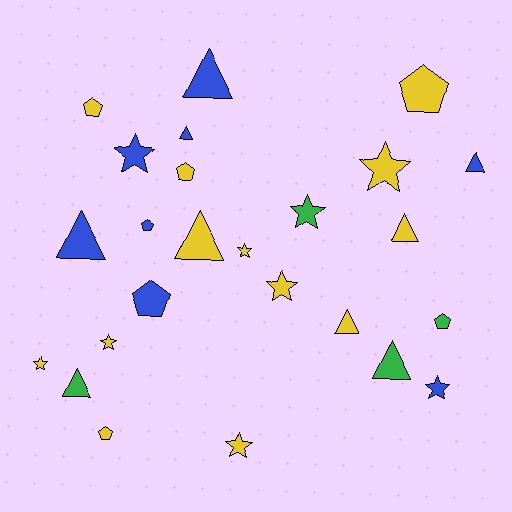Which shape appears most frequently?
Star, with 9 objects.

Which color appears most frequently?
Yellow, with 13 objects.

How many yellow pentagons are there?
There are 4 yellow pentagons.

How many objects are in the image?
There are 25 objects.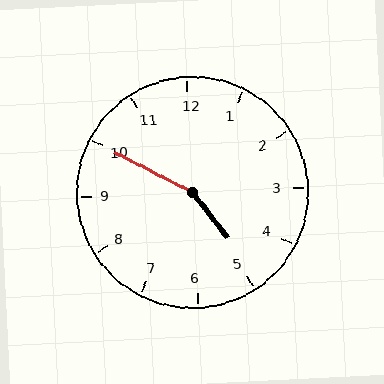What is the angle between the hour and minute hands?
Approximately 155 degrees.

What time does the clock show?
4:50.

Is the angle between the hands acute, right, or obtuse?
It is obtuse.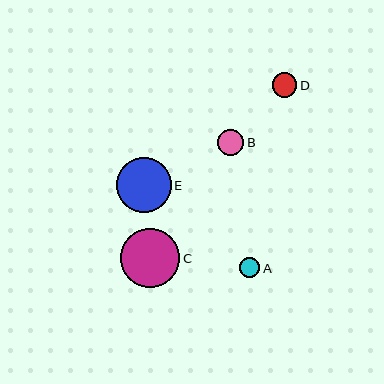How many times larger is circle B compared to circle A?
Circle B is approximately 1.3 times the size of circle A.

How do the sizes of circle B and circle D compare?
Circle B and circle D are approximately the same size.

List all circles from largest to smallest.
From largest to smallest: C, E, B, D, A.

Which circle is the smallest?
Circle A is the smallest with a size of approximately 21 pixels.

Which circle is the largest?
Circle C is the largest with a size of approximately 60 pixels.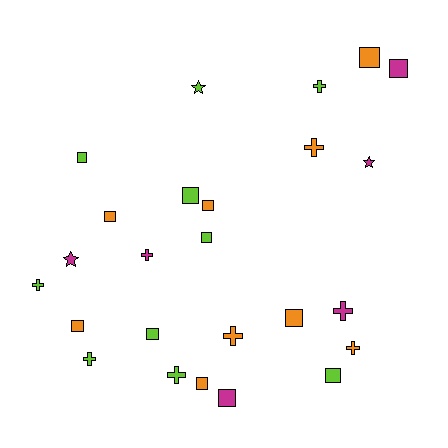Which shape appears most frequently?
Square, with 13 objects.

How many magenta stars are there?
There are 2 magenta stars.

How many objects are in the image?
There are 25 objects.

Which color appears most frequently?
Lime, with 10 objects.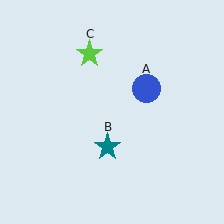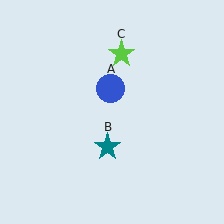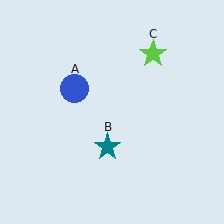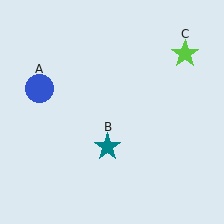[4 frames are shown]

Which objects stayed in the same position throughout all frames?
Teal star (object B) remained stationary.